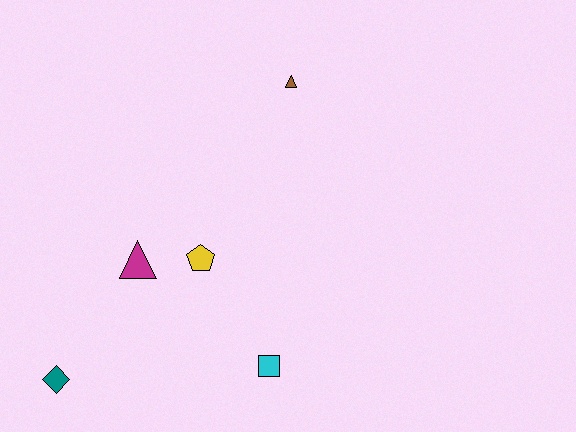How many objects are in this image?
There are 5 objects.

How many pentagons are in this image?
There is 1 pentagon.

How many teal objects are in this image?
There is 1 teal object.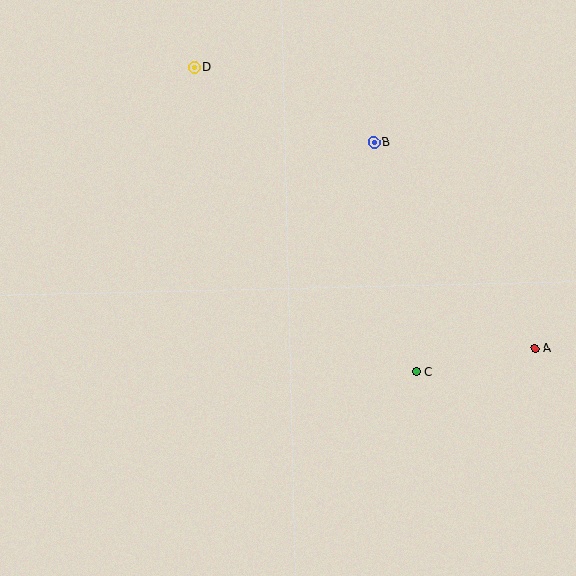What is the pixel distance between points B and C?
The distance between B and C is 233 pixels.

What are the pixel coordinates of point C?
Point C is at (416, 372).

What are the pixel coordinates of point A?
Point A is at (535, 348).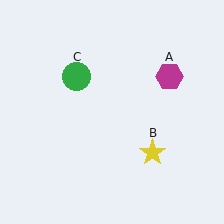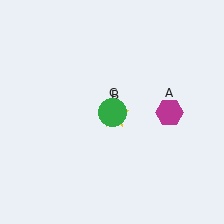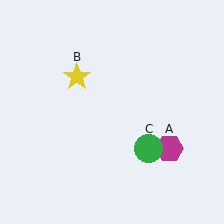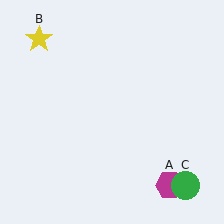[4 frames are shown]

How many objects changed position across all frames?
3 objects changed position: magenta hexagon (object A), yellow star (object B), green circle (object C).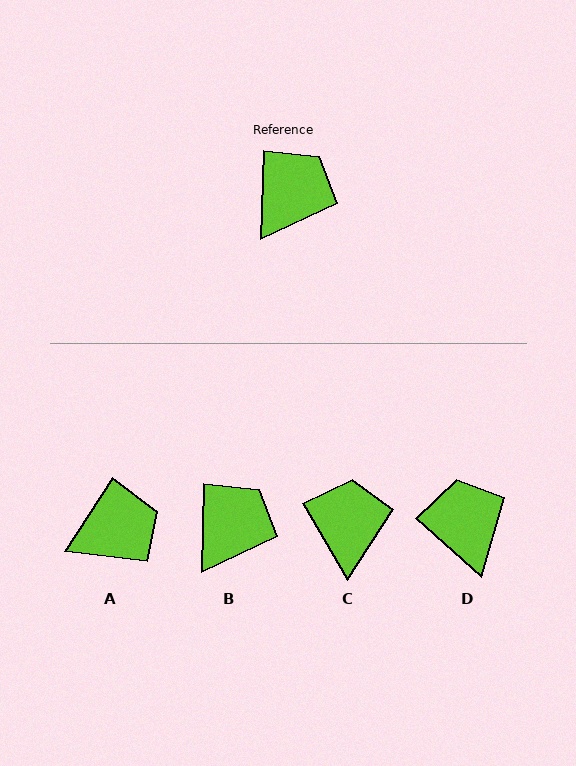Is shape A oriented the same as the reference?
No, it is off by about 32 degrees.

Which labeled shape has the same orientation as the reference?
B.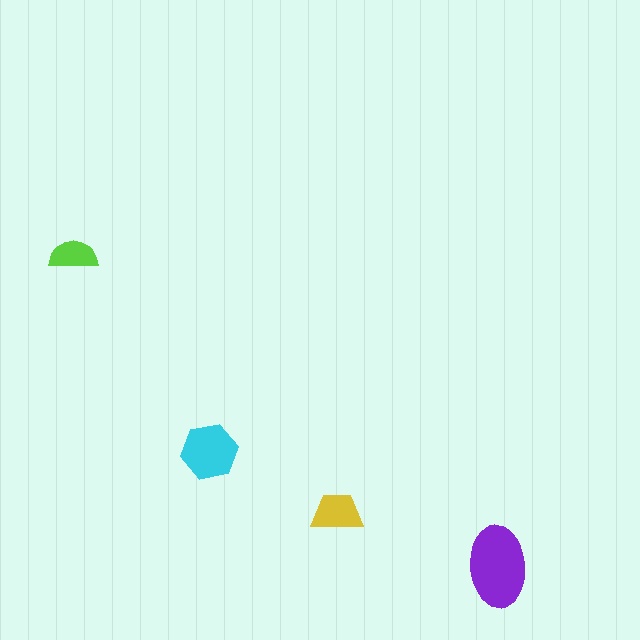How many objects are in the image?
There are 4 objects in the image.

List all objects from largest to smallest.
The purple ellipse, the cyan hexagon, the yellow trapezoid, the lime semicircle.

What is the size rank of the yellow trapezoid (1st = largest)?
3rd.